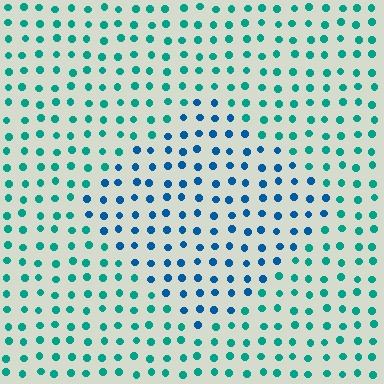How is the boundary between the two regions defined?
The boundary is defined purely by a slight shift in hue (about 37 degrees). Spacing, size, and orientation are identical on both sides.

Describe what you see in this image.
The image is filled with small teal elements in a uniform arrangement. A diamond-shaped region is visible where the elements are tinted to a slightly different hue, forming a subtle color boundary.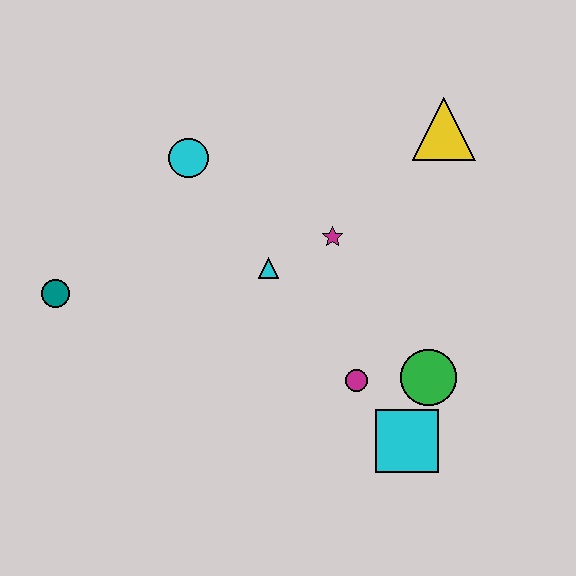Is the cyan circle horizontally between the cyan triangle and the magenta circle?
No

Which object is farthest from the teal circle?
The yellow triangle is farthest from the teal circle.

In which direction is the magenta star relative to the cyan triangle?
The magenta star is to the right of the cyan triangle.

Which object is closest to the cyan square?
The green circle is closest to the cyan square.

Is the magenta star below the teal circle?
No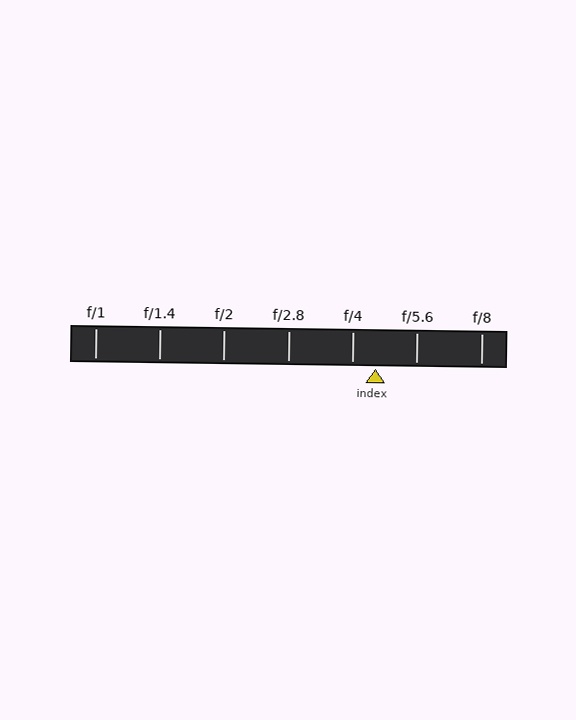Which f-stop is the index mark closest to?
The index mark is closest to f/4.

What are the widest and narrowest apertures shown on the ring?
The widest aperture shown is f/1 and the narrowest is f/8.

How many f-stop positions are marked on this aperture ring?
There are 7 f-stop positions marked.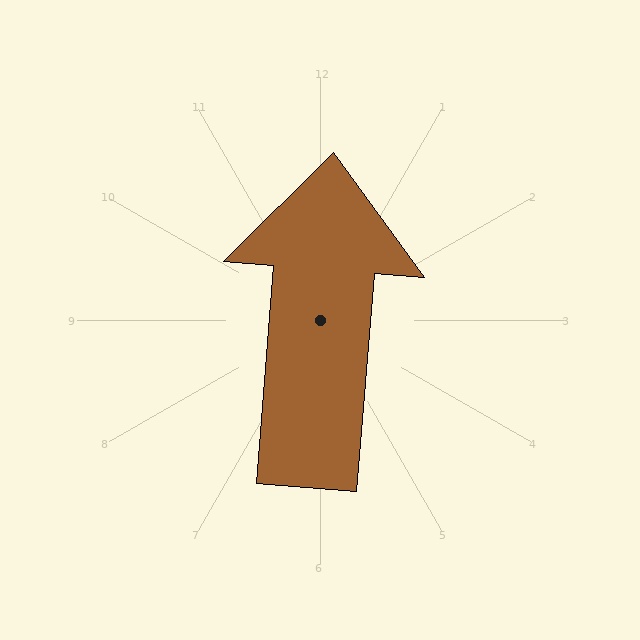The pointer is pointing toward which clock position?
Roughly 12 o'clock.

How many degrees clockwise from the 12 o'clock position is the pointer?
Approximately 5 degrees.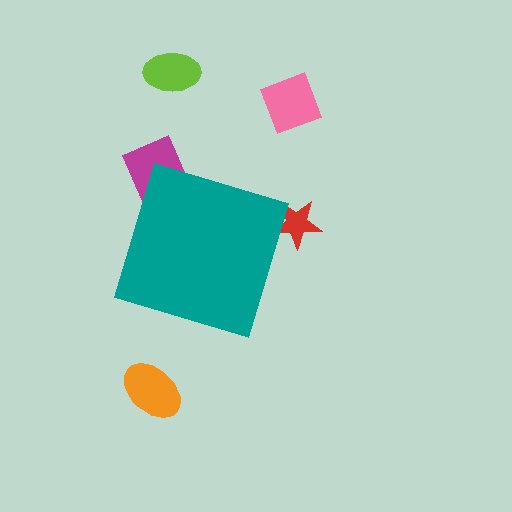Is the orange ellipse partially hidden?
No, the orange ellipse is fully visible.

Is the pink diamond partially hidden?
No, the pink diamond is fully visible.